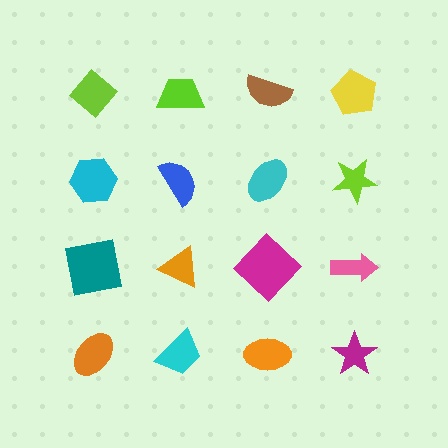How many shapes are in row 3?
4 shapes.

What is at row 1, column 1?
A lime diamond.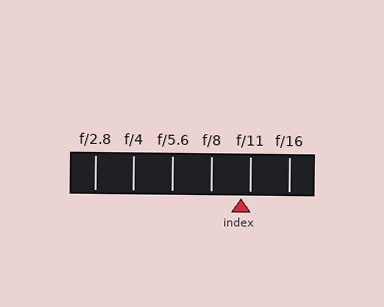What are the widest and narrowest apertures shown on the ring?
The widest aperture shown is f/2.8 and the narrowest is f/16.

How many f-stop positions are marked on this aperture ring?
There are 6 f-stop positions marked.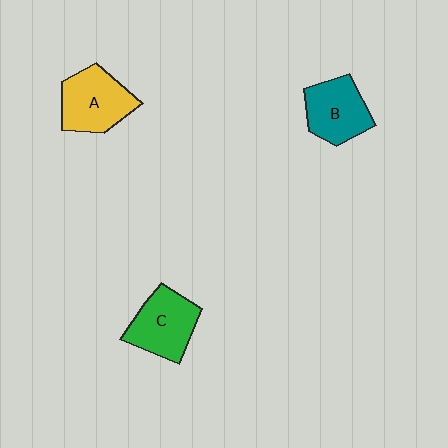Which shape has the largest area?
Shape A (yellow).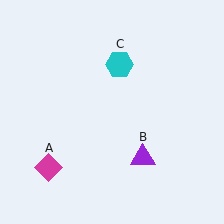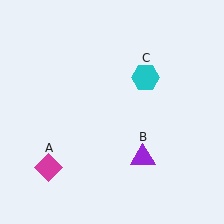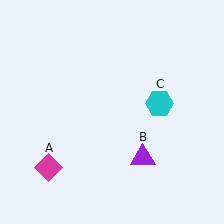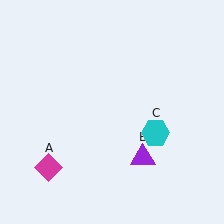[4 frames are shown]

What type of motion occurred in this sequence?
The cyan hexagon (object C) rotated clockwise around the center of the scene.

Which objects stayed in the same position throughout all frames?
Magenta diamond (object A) and purple triangle (object B) remained stationary.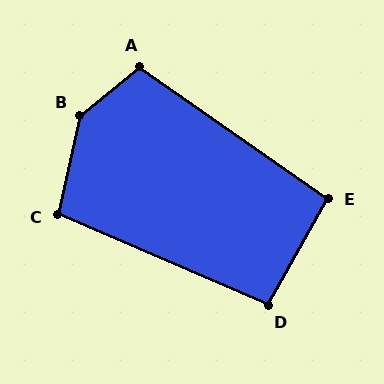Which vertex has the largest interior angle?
B, at approximately 142 degrees.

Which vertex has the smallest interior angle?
E, at approximately 96 degrees.